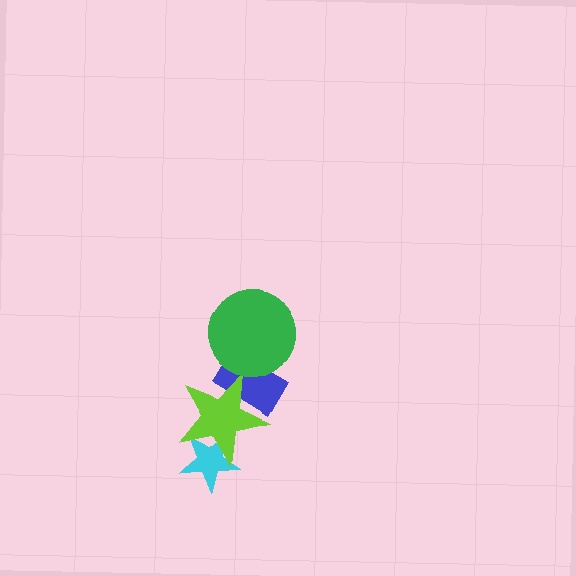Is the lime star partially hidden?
No, no other shape covers it.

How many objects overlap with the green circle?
1 object overlaps with the green circle.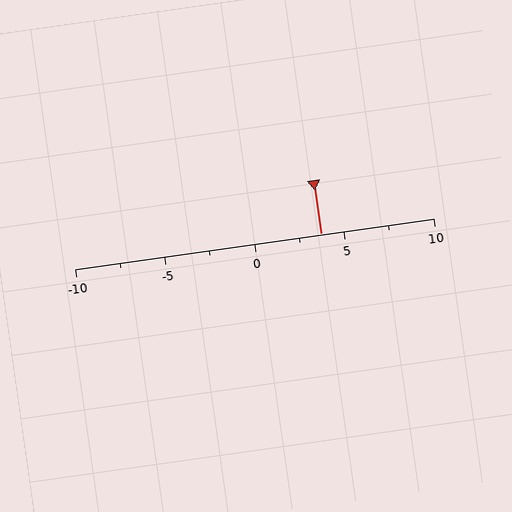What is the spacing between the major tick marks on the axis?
The major ticks are spaced 5 apart.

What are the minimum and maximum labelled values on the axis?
The axis runs from -10 to 10.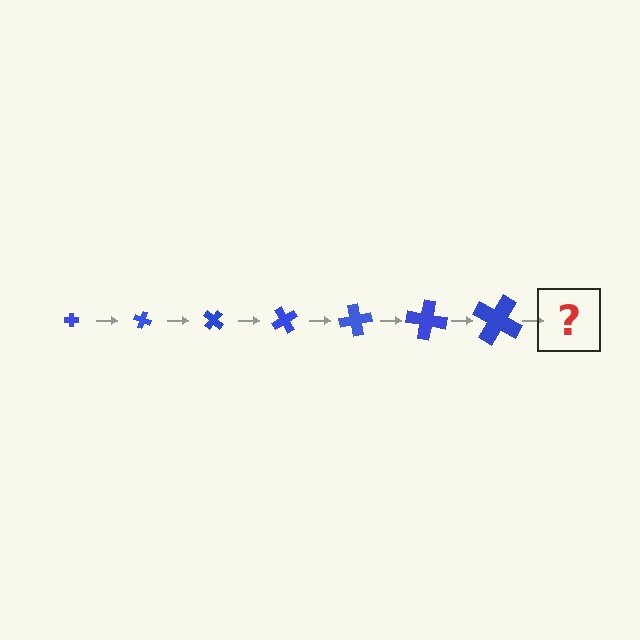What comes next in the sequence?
The next element should be a cross, larger than the previous one and rotated 140 degrees from the start.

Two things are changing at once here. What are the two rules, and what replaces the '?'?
The two rules are that the cross grows larger each step and it rotates 20 degrees each step. The '?' should be a cross, larger than the previous one and rotated 140 degrees from the start.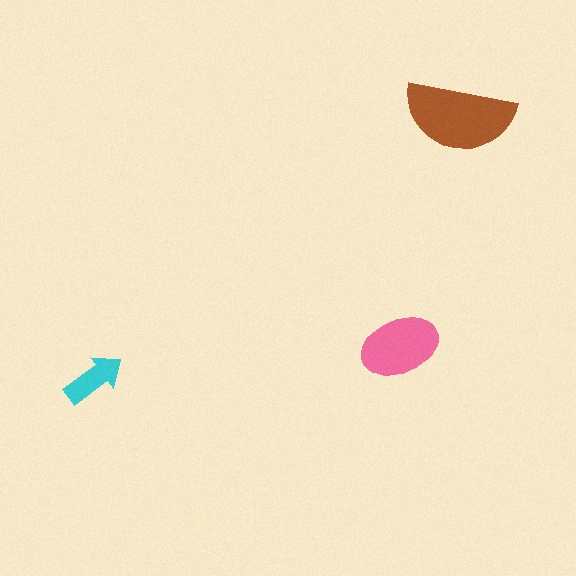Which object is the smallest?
The cyan arrow.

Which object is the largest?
The brown semicircle.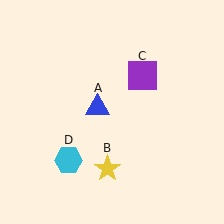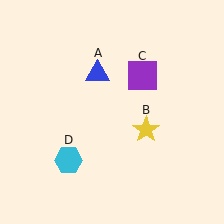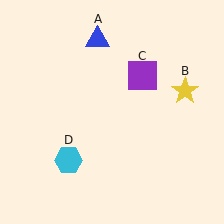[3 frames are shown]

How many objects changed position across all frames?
2 objects changed position: blue triangle (object A), yellow star (object B).